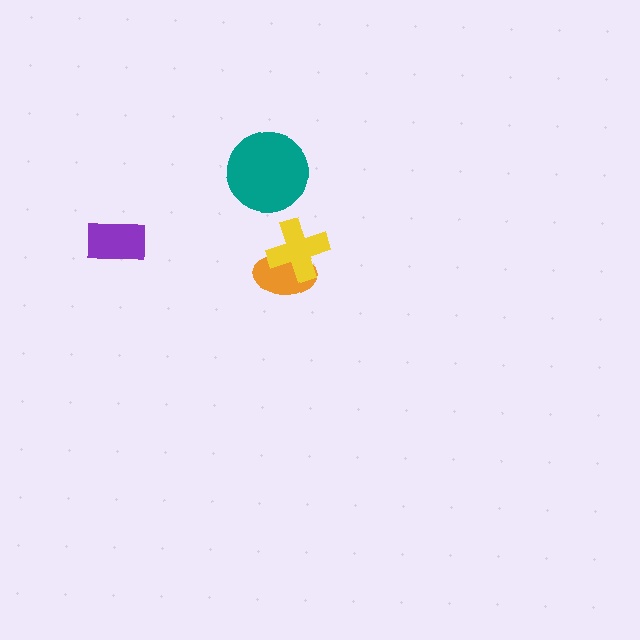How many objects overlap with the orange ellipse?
1 object overlaps with the orange ellipse.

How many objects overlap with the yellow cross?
1 object overlaps with the yellow cross.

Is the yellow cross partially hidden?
No, no other shape covers it.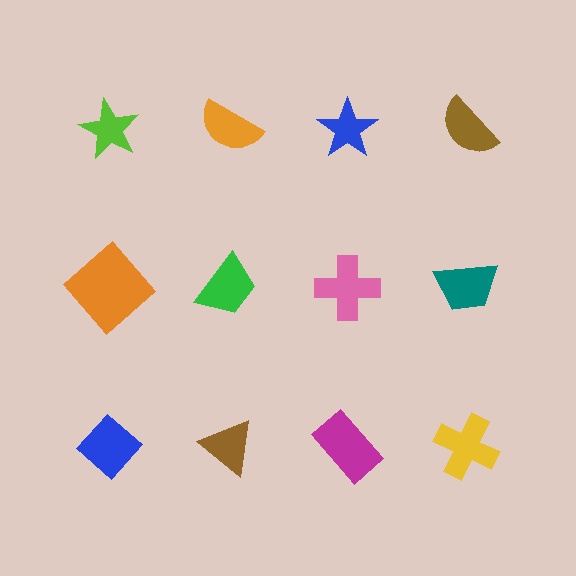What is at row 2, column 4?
A teal trapezoid.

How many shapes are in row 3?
4 shapes.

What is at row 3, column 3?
A magenta rectangle.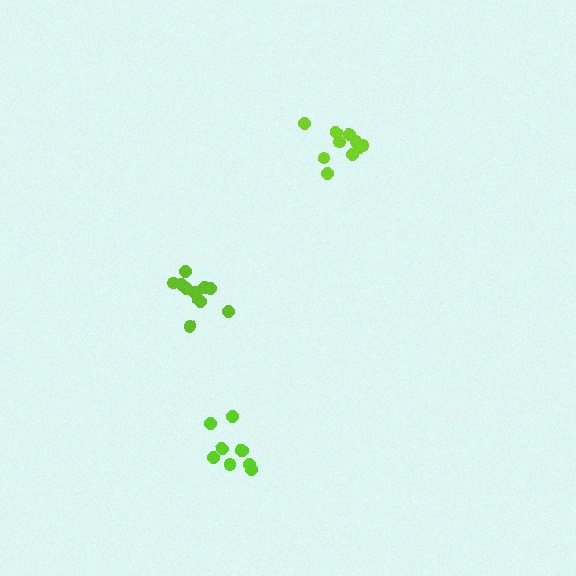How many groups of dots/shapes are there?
There are 3 groups.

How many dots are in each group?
Group 1: 9 dots, Group 2: 11 dots, Group 3: 10 dots (30 total).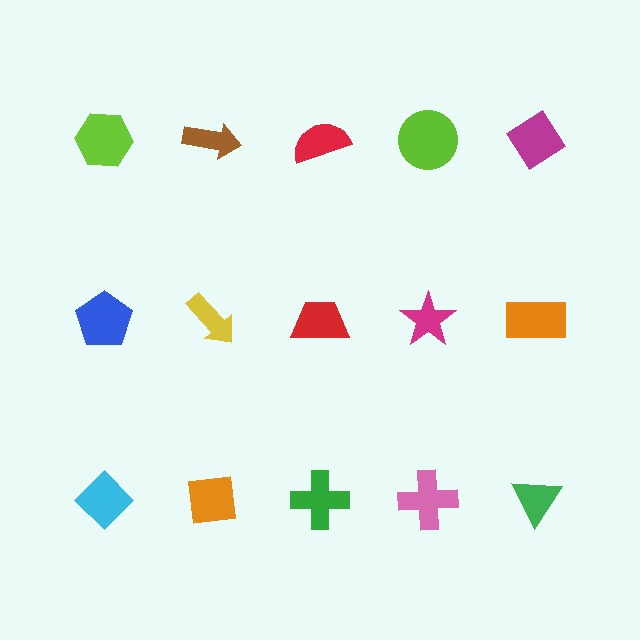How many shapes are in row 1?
5 shapes.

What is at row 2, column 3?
A red trapezoid.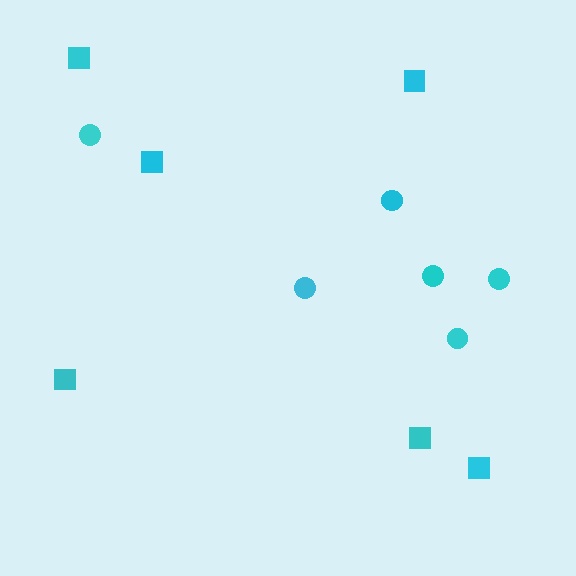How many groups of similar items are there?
There are 2 groups: one group of squares (6) and one group of circles (6).